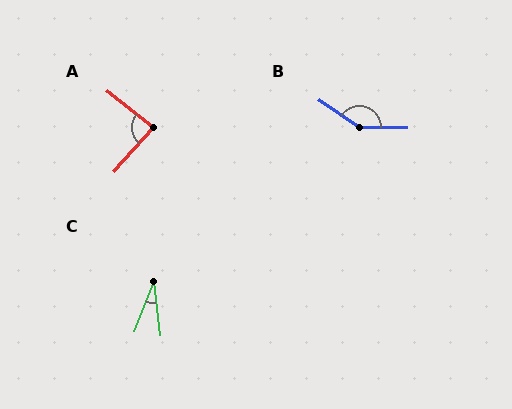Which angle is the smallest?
C, at approximately 28 degrees.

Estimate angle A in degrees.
Approximately 87 degrees.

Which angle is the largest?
B, at approximately 146 degrees.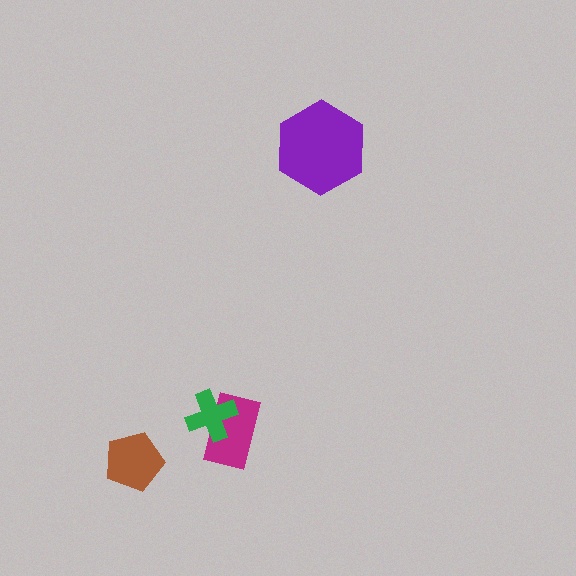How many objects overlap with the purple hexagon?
0 objects overlap with the purple hexagon.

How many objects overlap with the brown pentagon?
0 objects overlap with the brown pentagon.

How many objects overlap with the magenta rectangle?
1 object overlaps with the magenta rectangle.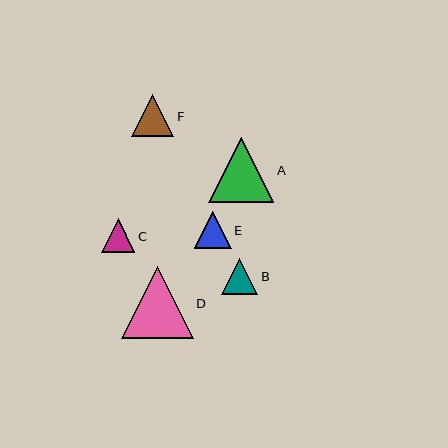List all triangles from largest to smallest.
From largest to smallest: D, A, F, E, B, C.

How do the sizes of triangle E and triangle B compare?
Triangle E and triangle B are approximately the same size.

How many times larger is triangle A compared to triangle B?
Triangle A is approximately 1.8 times the size of triangle B.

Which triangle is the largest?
Triangle D is the largest with a size of approximately 72 pixels.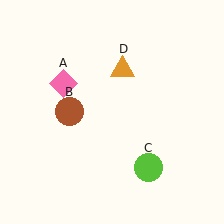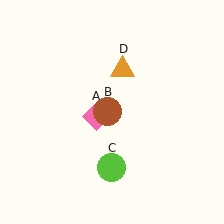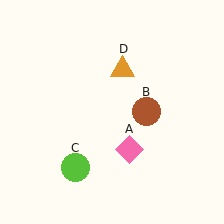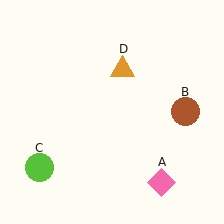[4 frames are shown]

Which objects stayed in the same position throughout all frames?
Orange triangle (object D) remained stationary.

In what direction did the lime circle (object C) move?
The lime circle (object C) moved left.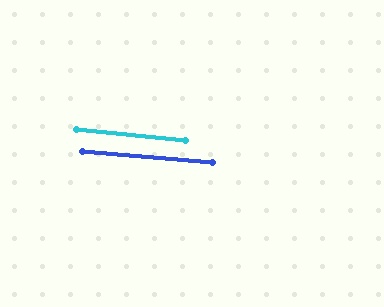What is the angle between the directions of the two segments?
Approximately 1 degree.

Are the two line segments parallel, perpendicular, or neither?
Parallel — their directions differ by only 1.0°.